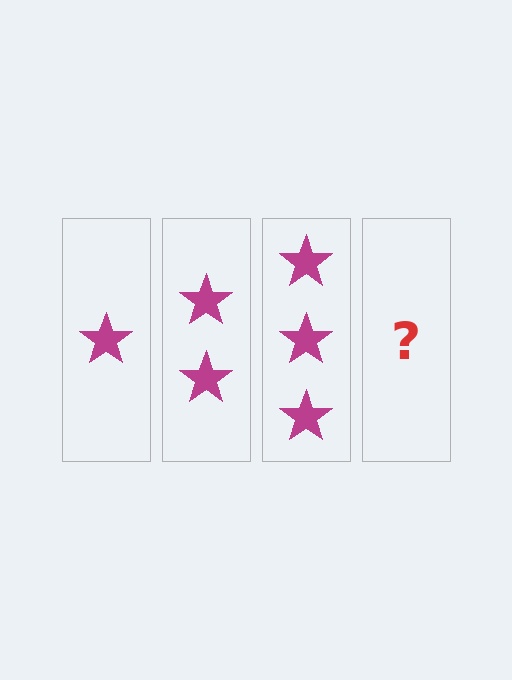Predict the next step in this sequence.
The next step is 4 stars.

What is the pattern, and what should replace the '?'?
The pattern is that each step adds one more star. The '?' should be 4 stars.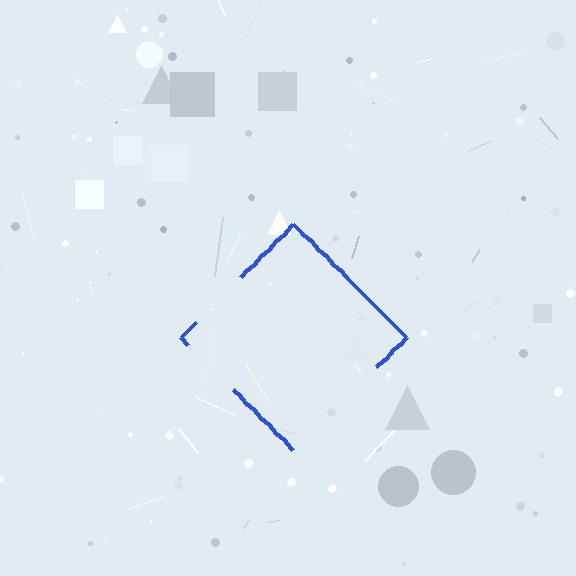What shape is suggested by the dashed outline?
The dashed outline suggests a diamond.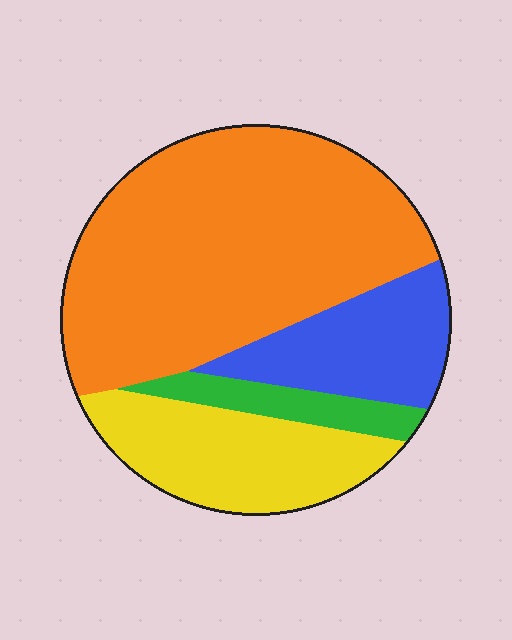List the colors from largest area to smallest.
From largest to smallest: orange, yellow, blue, green.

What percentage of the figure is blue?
Blue covers roughly 15% of the figure.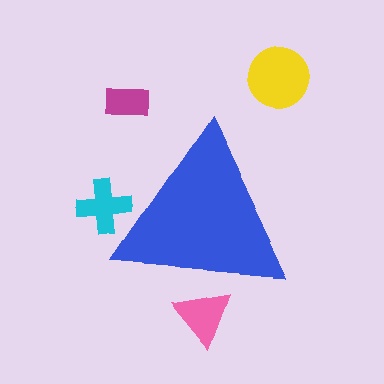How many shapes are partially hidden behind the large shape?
2 shapes are partially hidden.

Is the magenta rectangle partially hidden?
No, the magenta rectangle is fully visible.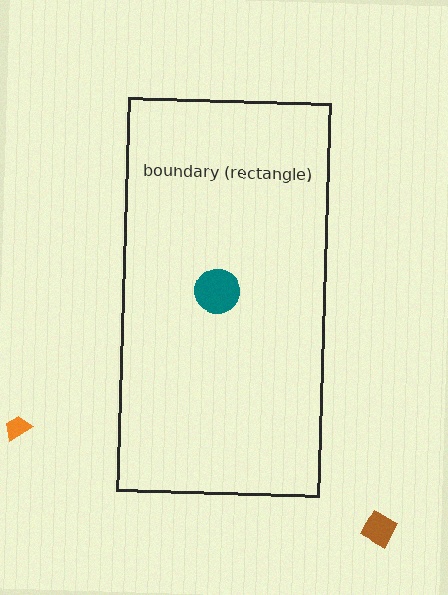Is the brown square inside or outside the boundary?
Outside.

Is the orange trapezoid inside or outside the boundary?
Outside.